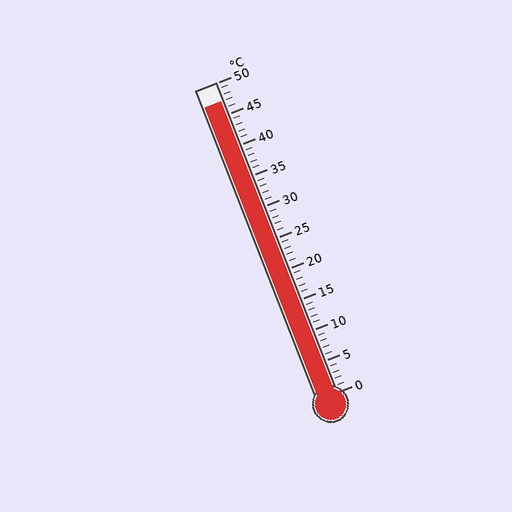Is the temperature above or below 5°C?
The temperature is above 5°C.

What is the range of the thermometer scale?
The thermometer scale ranges from 0°C to 50°C.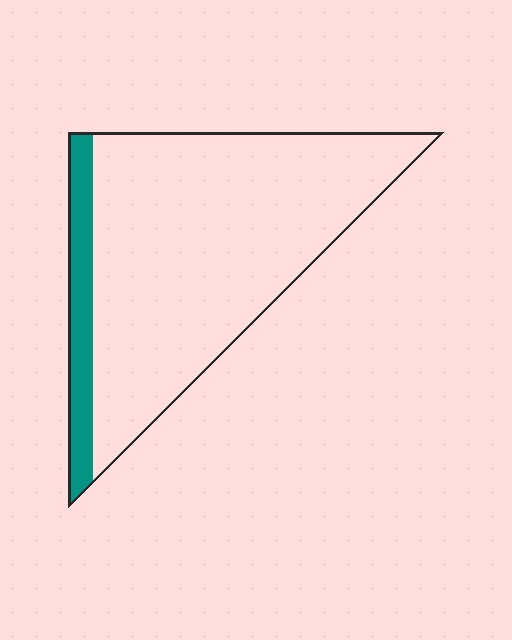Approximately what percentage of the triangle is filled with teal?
Approximately 15%.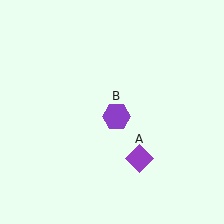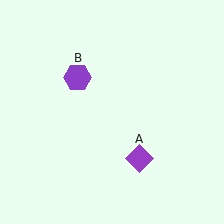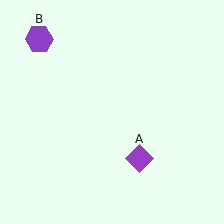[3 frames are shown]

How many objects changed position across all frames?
1 object changed position: purple hexagon (object B).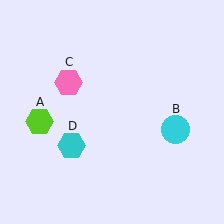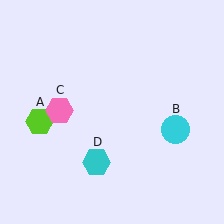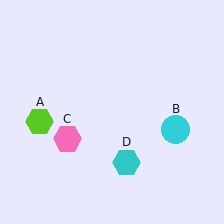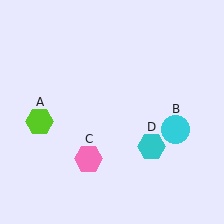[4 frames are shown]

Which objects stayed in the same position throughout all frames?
Lime hexagon (object A) and cyan circle (object B) remained stationary.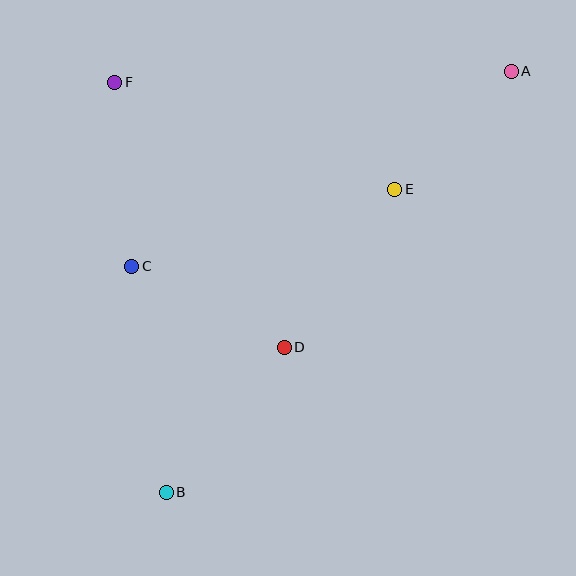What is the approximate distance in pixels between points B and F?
The distance between B and F is approximately 413 pixels.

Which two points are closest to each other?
Points A and E are closest to each other.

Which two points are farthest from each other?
Points A and B are farthest from each other.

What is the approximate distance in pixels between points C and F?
The distance between C and F is approximately 185 pixels.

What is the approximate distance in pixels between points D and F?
The distance between D and F is approximately 315 pixels.